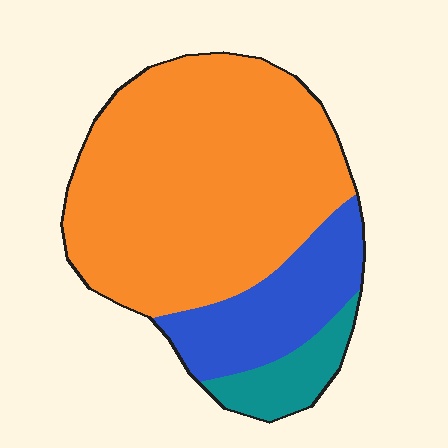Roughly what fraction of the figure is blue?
Blue takes up about one fifth (1/5) of the figure.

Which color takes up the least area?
Teal, at roughly 10%.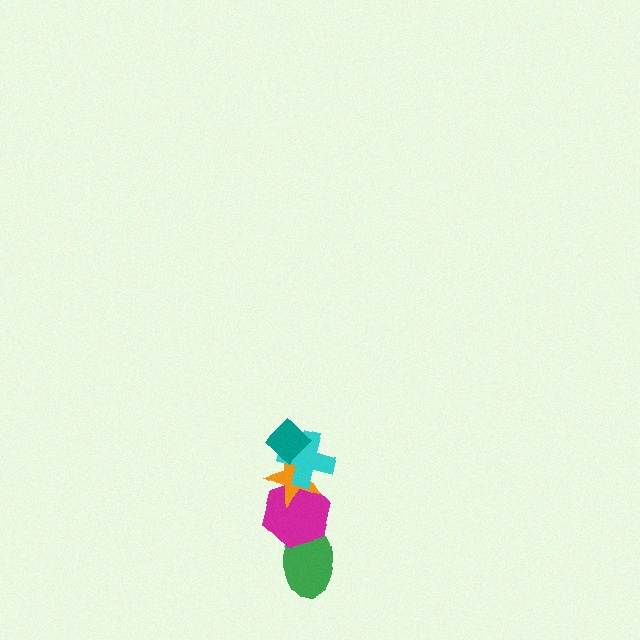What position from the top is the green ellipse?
The green ellipse is 5th from the top.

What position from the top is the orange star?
The orange star is 3rd from the top.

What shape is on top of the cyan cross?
The teal diamond is on top of the cyan cross.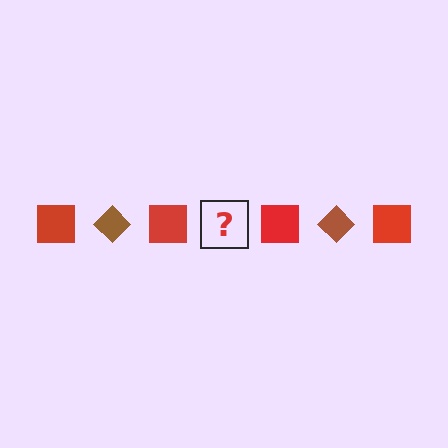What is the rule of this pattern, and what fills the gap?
The rule is that the pattern alternates between red square and brown diamond. The gap should be filled with a brown diamond.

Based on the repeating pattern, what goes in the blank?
The blank should be a brown diamond.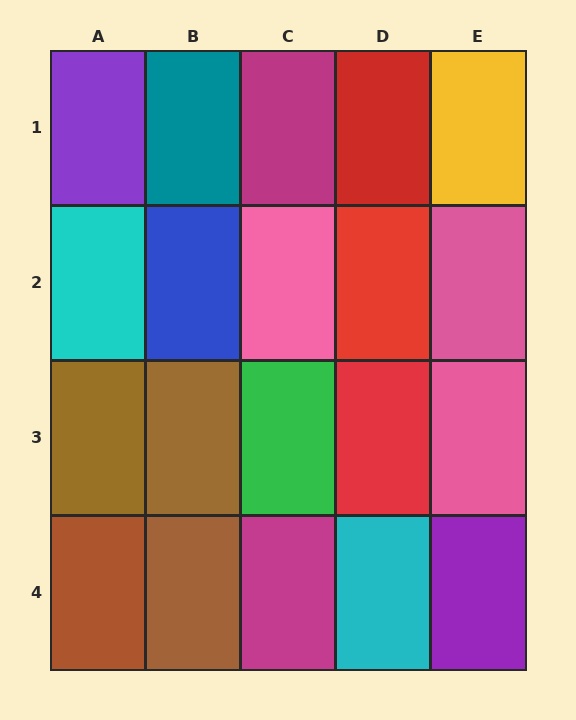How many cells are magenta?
2 cells are magenta.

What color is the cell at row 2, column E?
Pink.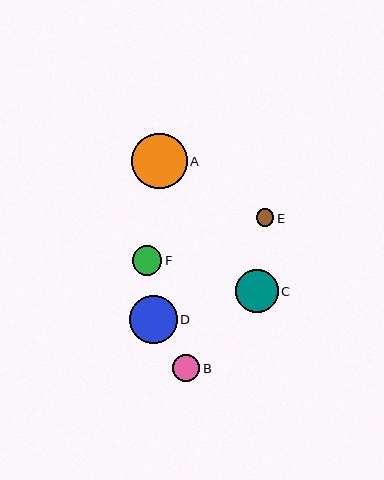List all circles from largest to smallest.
From largest to smallest: A, D, C, F, B, E.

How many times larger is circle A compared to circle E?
Circle A is approximately 3.1 times the size of circle E.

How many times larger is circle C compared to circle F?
Circle C is approximately 1.5 times the size of circle F.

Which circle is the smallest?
Circle E is the smallest with a size of approximately 18 pixels.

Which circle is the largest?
Circle A is the largest with a size of approximately 55 pixels.